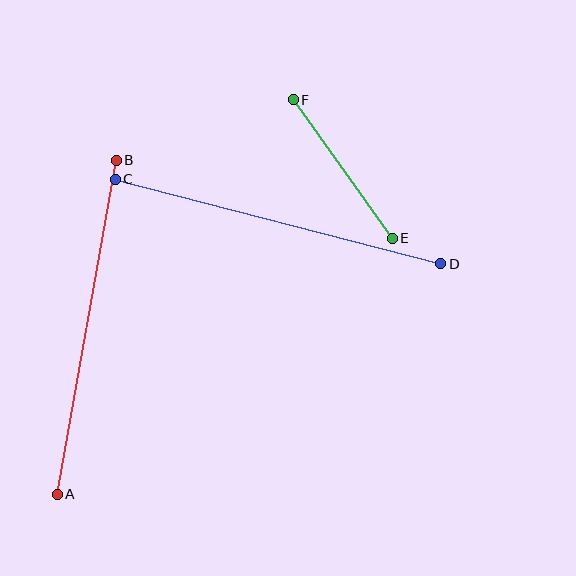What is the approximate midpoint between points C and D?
The midpoint is at approximately (278, 221) pixels.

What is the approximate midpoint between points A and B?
The midpoint is at approximately (87, 327) pixels.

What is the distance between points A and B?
The distance is approximately 339 pixels.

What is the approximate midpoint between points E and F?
The midpoint is at approximately (343, 169) pixels.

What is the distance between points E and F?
The distance is approximately 171 pixels.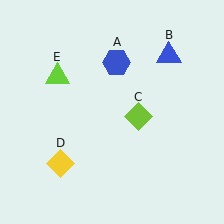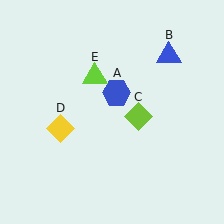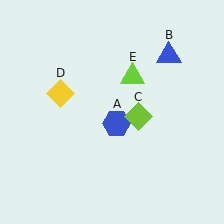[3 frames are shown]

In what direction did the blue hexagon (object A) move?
The blue hexagon (object A) moved down.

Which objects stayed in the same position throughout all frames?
Blue triangle (object B) and lime diamond (object C) remained stationary.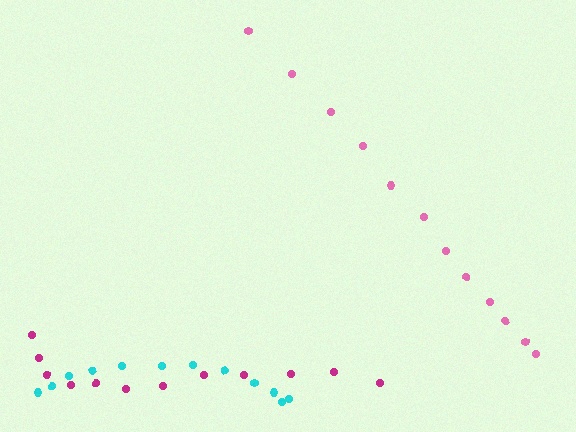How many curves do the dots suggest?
There are 3 distinct paths.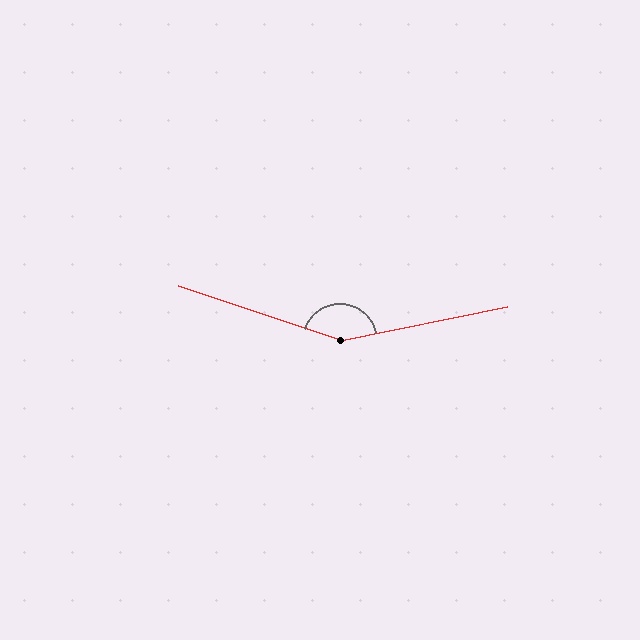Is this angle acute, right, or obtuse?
It is obtuse.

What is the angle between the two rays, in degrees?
Approximately 150 degrees.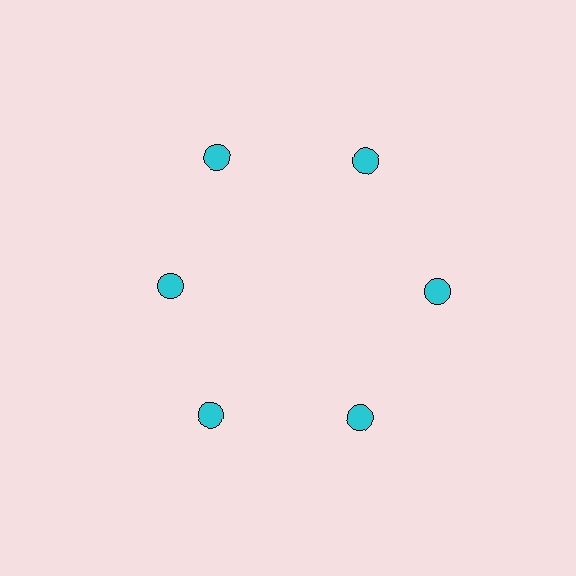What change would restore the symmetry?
The symmetry would be restored by moving it outward, back onto the ring so that all 6 circles sit at equal angles and equal distance from the center.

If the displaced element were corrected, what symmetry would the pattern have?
It would have 6-fold rotational symmetry — the pattern would map onto itself every 60 degrees.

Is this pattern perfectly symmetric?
No. The 6 cyan circles are arranged in a ring, but one element near the 9 o'clock position is pulled inward toward the center, breaking the 6-fold rotational symmetry.